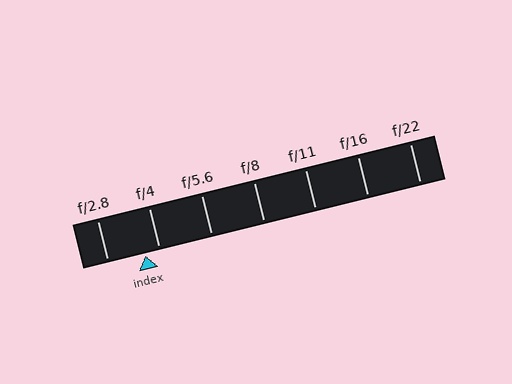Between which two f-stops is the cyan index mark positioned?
The index mark is between f/2.8 and f/4.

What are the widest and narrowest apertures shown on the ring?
The widest aperture shown is f/2.8 and the narrowest is f/22.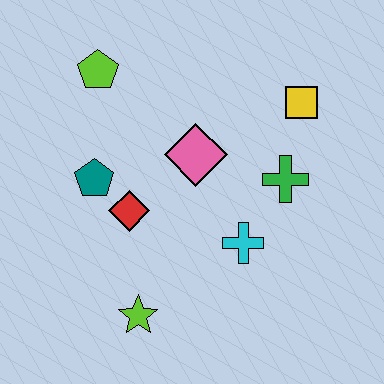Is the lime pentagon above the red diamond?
Yes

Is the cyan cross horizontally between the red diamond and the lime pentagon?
No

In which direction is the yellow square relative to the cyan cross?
The yellow square is above the cyan cross.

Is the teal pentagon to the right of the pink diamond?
No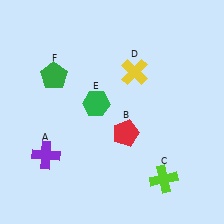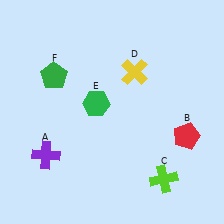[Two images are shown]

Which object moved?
The red pentagon (B) moved right.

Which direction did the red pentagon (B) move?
The red pentagon (B) moved right.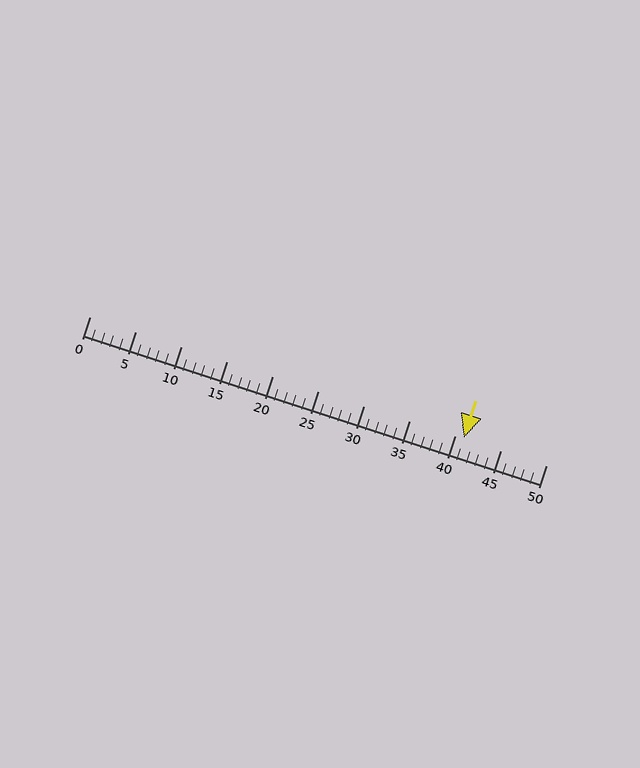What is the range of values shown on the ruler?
The ruler shows values from 0 to 50.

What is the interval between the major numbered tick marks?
The major tick marks are spaced 5 units apart.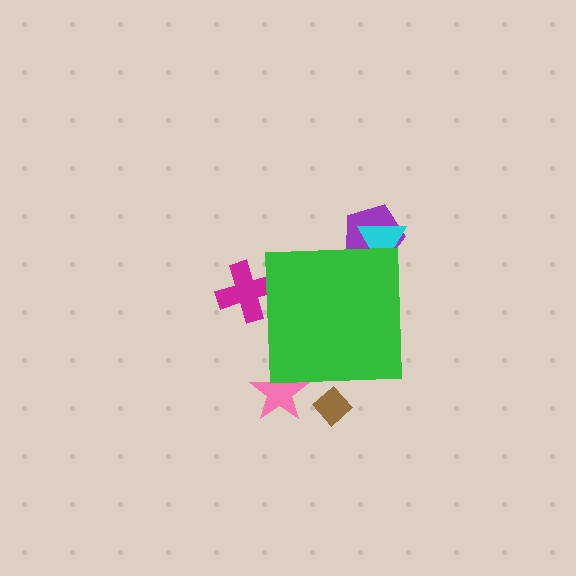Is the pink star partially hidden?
Yes, the pink star is partially hidden behind the green square.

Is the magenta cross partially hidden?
Yes, the magenta cross is partially hidden behind the green square.